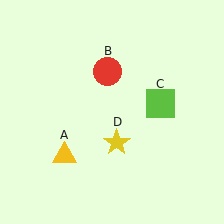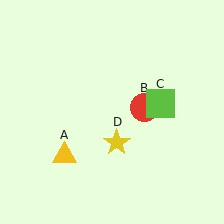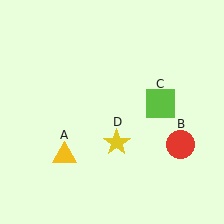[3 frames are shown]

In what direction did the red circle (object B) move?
The red circle (object B) moved down and to the right.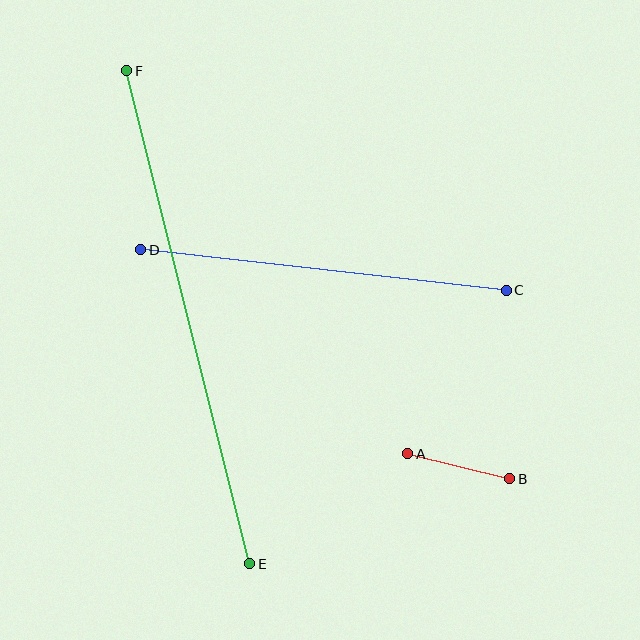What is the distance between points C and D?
The distance is approximately 368 pixels.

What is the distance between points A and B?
The distance is approximately 105 pixels.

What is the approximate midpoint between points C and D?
The midpoint is at approximately (324, 270) pixels.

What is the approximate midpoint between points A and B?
The midpoint is at approximately (459, 466) pixels.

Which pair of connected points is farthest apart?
Points E and F are farthest apart.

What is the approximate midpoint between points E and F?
The midpoint is at approximately (188, 317) pixels.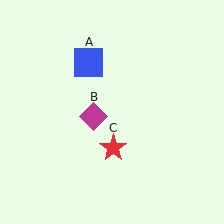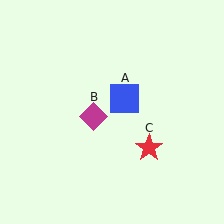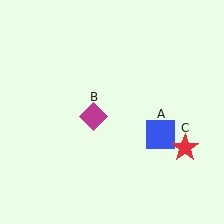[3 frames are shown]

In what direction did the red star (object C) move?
The red star (object C) moved right.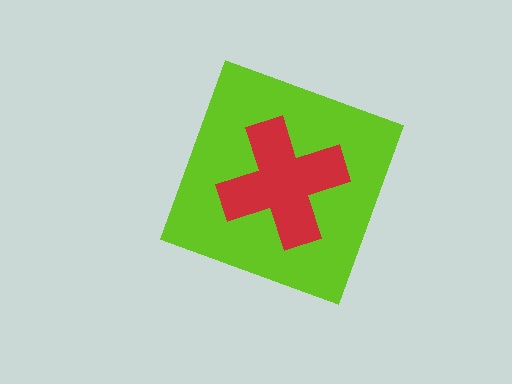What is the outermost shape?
The lime diamond.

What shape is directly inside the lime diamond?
The red cross.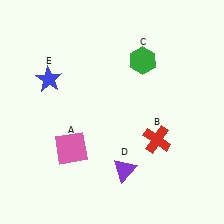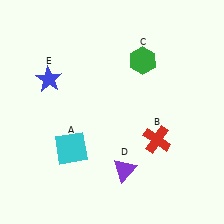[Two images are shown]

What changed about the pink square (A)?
In Image 1, A is pink. In Image 2, it changed to cyan.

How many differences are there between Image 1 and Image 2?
There is 1 difference between the two images.